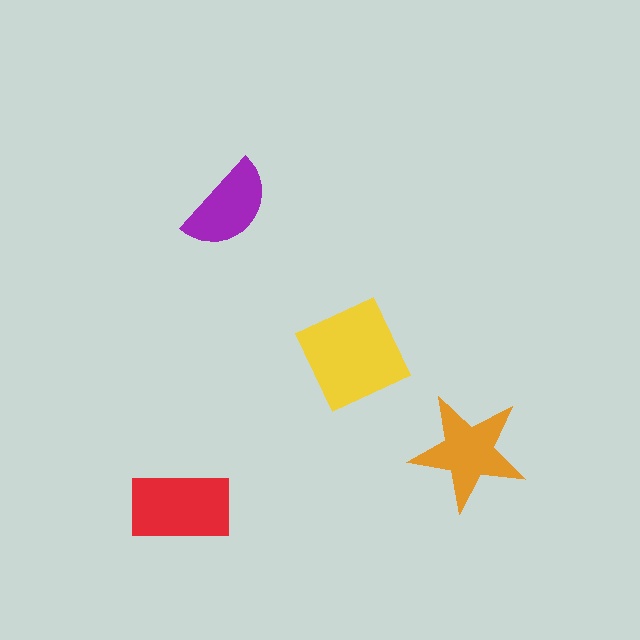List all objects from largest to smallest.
The yellow diamond, the red rectangle, the orange star, the purple semicircle.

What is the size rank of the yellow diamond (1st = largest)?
1st.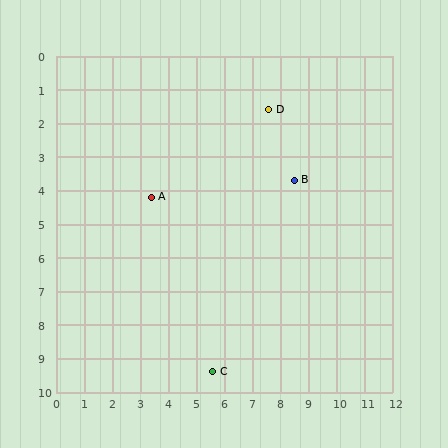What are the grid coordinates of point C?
Point C is at approximately (5.6, 9.4).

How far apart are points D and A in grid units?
Points D and A are about 4.9 grid units apart.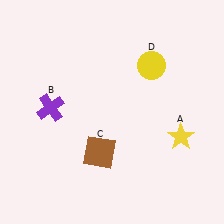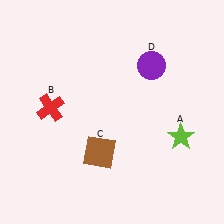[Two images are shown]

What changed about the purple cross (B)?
In Image 1, B is purple. In Image 2, it changed to red.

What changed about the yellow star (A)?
In Image 1, A is yellow. In Image 2, it changed to lime.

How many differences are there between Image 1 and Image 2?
There are 3 differences between the two images.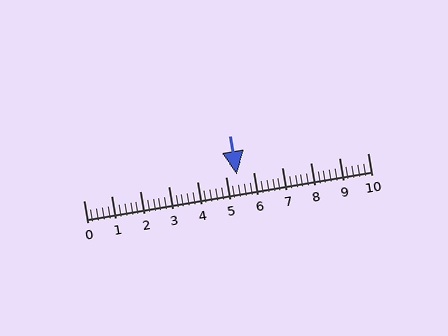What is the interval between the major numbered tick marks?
The major tick marks are spaced 1 units apart.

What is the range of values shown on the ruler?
The ruler shows values from 0 to 10.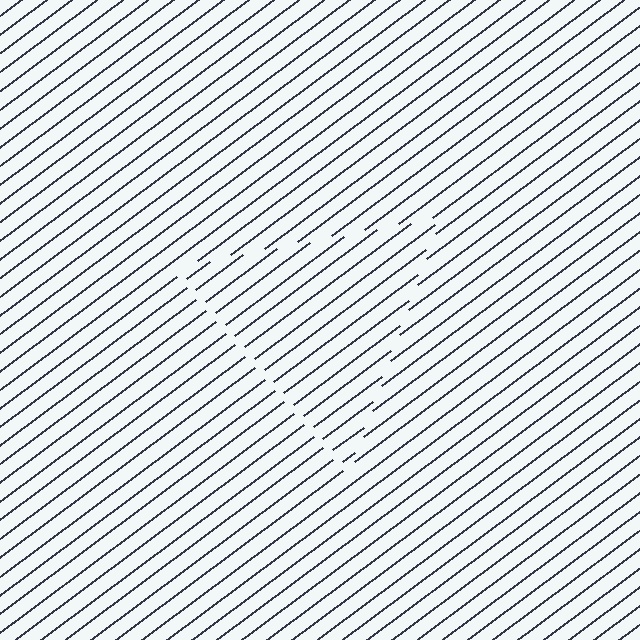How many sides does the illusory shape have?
3 sides — the line-ends trace a triangle.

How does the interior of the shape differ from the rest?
The interior of the shape contains the same grating, shifted by half a period — the contour is defined by the phase discontinuity where line-ends from the inner and outer gratings abut.